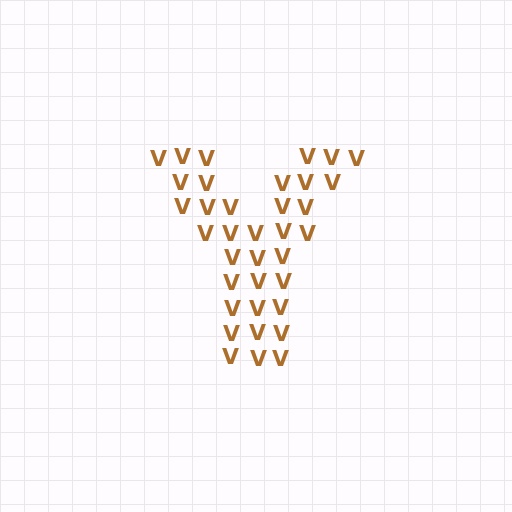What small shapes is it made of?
It is made of small letter V's.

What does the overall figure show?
The overall figure shows the letter Y.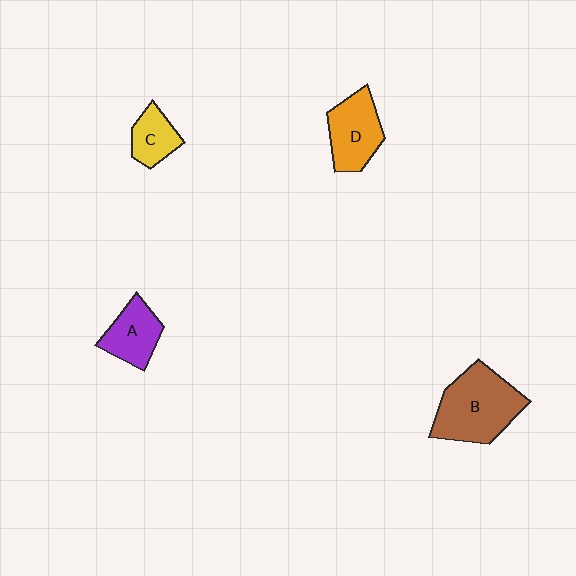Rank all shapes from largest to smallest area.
From largest to smallest: B (brown), D (orange), A (purple), C (yellow).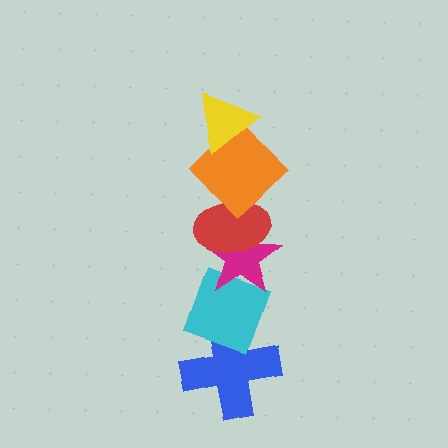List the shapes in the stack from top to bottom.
From top to bottom: the yellow triangle, the orange diamond, the red ellipse, the magenta star, the cyan diamond, the blue cross.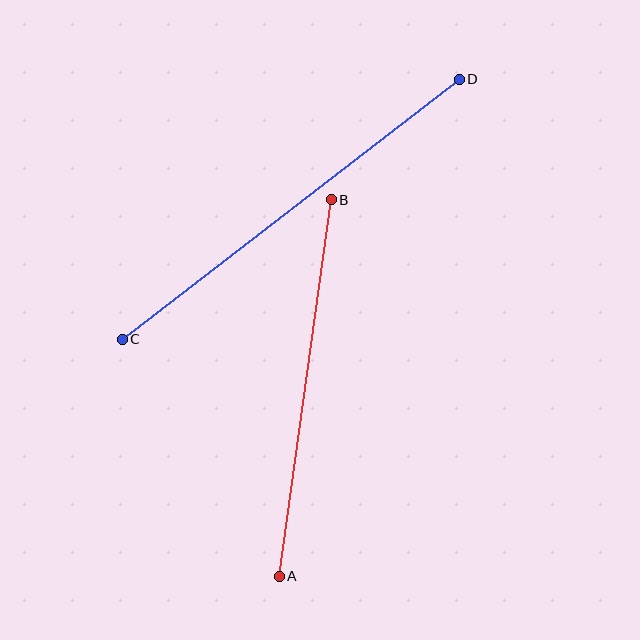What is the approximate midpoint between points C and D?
The midpoint is at approximately (291, 209) pixels.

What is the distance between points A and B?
The distance is approximately 380 pixels.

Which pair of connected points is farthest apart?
Points C and D are farthest apart.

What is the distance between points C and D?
The distance is approximately 426 pixels.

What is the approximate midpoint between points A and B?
The midpoint is at approximately (305, 388) pixels.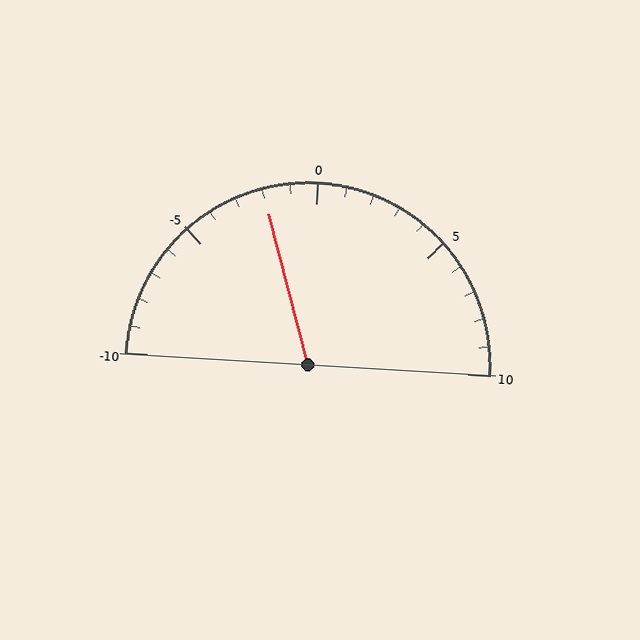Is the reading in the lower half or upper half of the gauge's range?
The reading is in the lower half of the range (-10 to 10).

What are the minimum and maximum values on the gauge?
The gauge ranges from -10 to 10.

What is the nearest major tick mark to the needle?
The nearest major tick mark is 0.